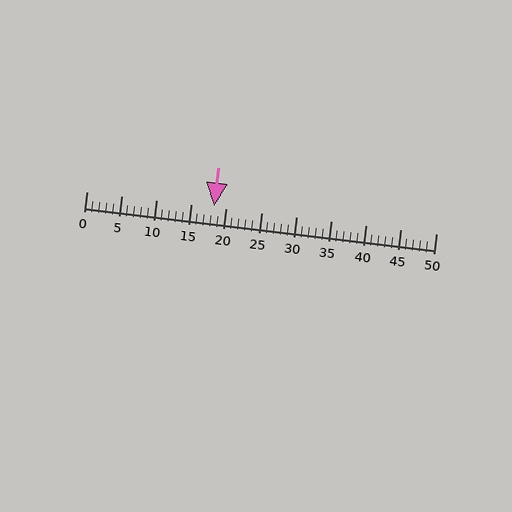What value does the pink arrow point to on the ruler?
The pink arrow points to approximately 18.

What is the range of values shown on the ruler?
The ruler shows values from 0 to 50.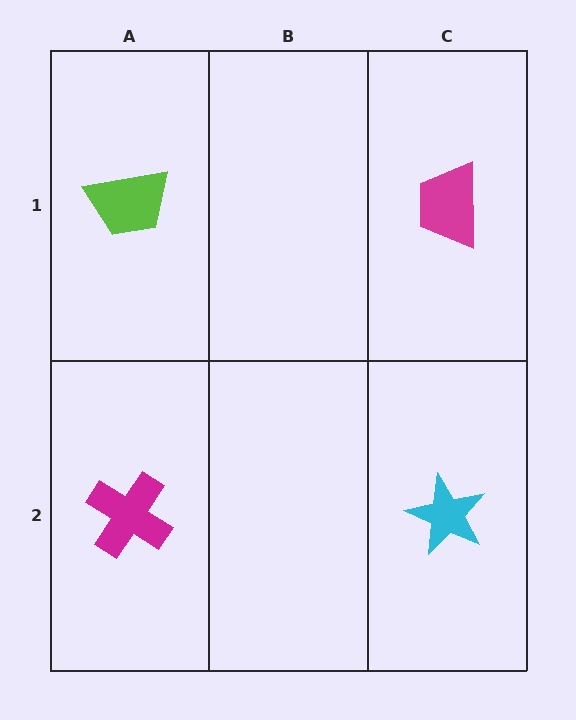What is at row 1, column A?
A lime trapezoid.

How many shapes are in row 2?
2 shapes.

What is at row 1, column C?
A magenta trapezoid.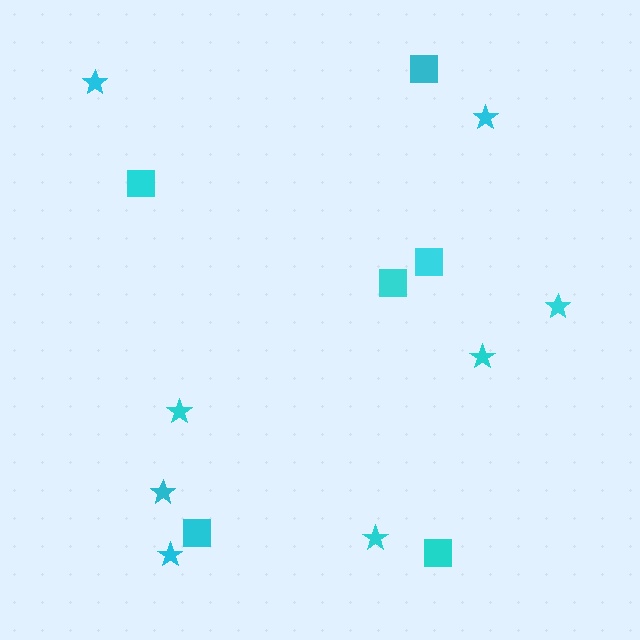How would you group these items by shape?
There are 2 groups: one group of stars (8) and one group of squares (6).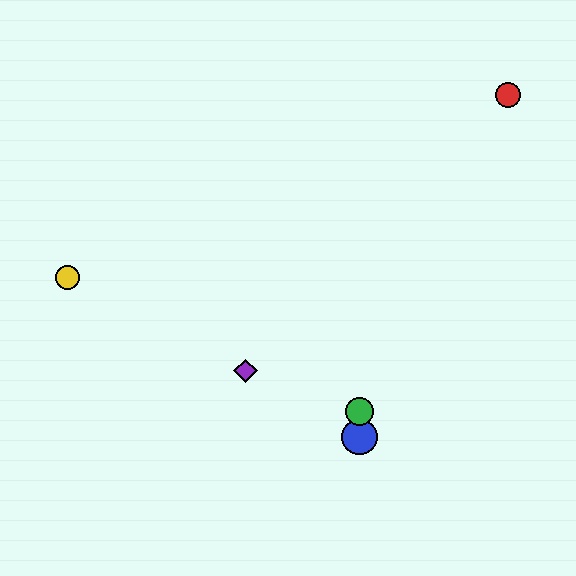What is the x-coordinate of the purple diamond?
The purple diamond is at x≈245.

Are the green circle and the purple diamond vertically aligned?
No, the green circle is at x≈359 and the purple diamond is at x≈245.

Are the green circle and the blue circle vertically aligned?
Yes, both are at x≈359.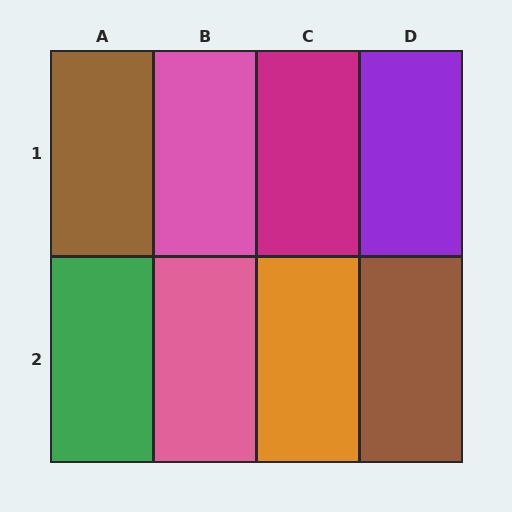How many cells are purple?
1 cell is purple.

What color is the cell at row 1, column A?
Brown.